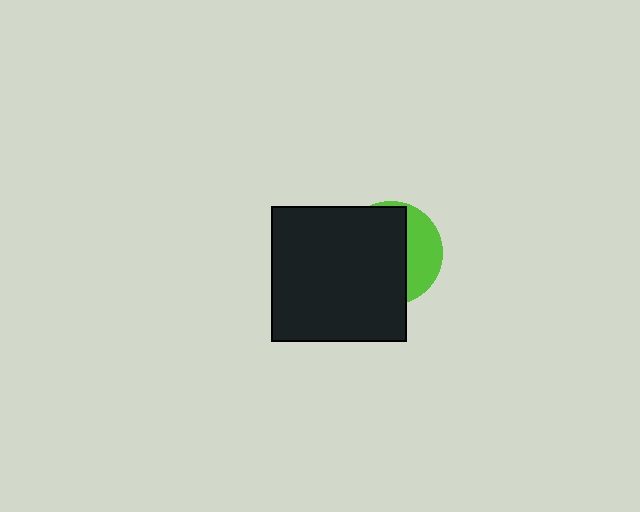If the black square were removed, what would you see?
You would see the complete lime circle.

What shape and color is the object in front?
The object in front is a black square.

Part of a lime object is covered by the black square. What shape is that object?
It is a circle.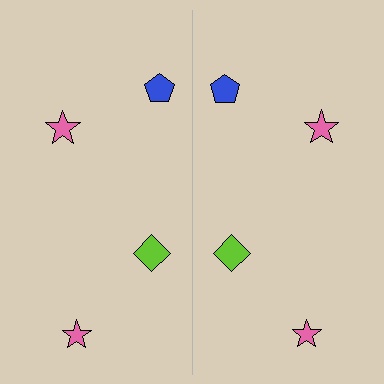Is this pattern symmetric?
Yes, this pattern has bilateral (reflection) symmetry.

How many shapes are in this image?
There are 8 shapes in this image.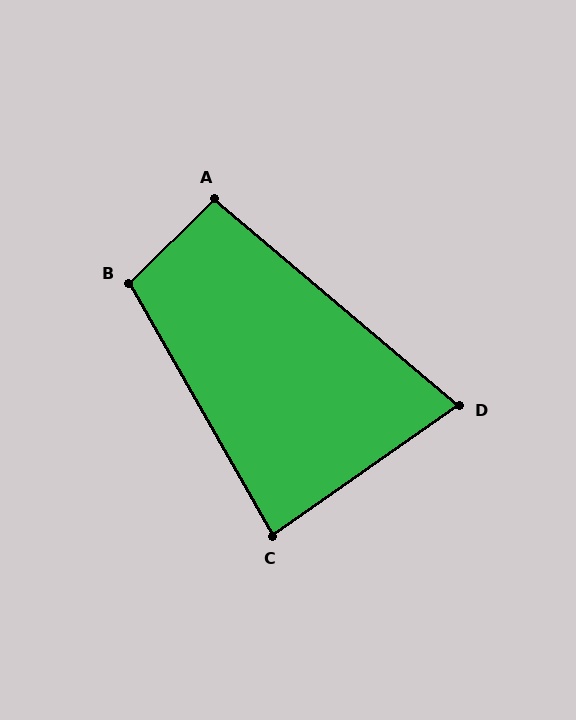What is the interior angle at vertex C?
Approximately 85 degrees (acute).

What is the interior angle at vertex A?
Approximately 95 degrees (obtuse).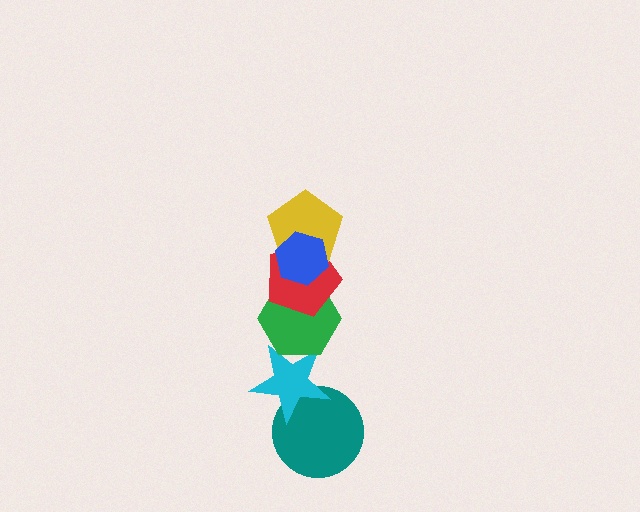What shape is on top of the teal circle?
The cyan star is on top of the teal circle.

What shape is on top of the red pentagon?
The yellow pentagon is on top of the red pentagon.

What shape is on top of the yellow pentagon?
The blue hexagon is on top of the yellow pentagon.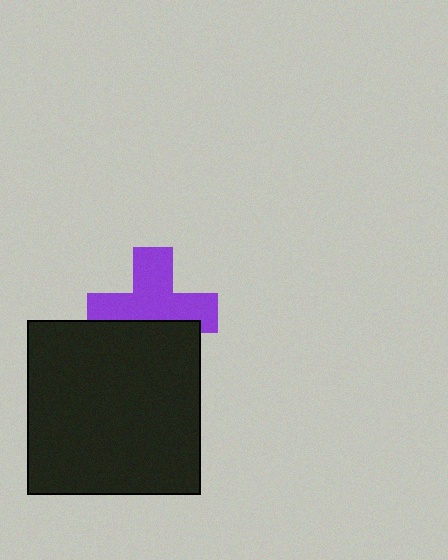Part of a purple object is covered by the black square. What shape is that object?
It is a cross.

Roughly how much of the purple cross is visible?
About half of it is visible (roughly 62%).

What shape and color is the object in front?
The object in front is a black square.